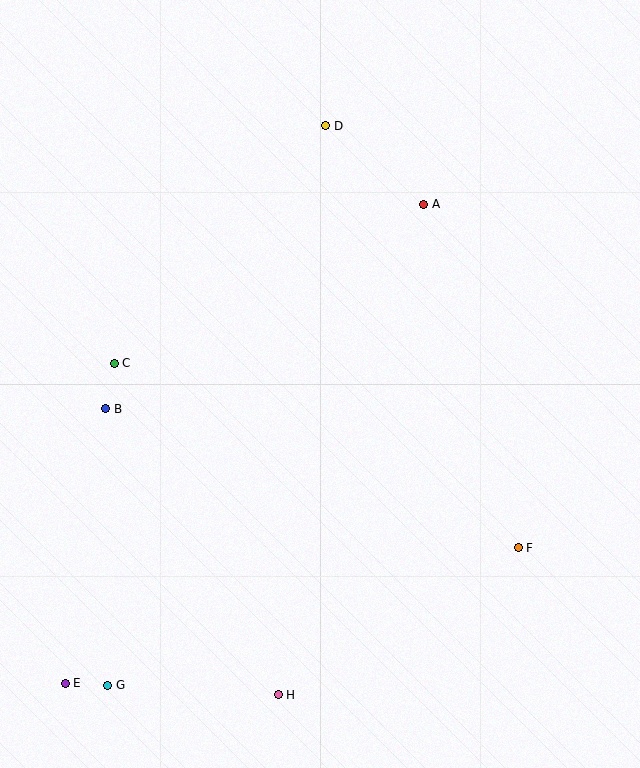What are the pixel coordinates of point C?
Point C is at (114, 363).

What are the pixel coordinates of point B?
Point B is at (106, 409).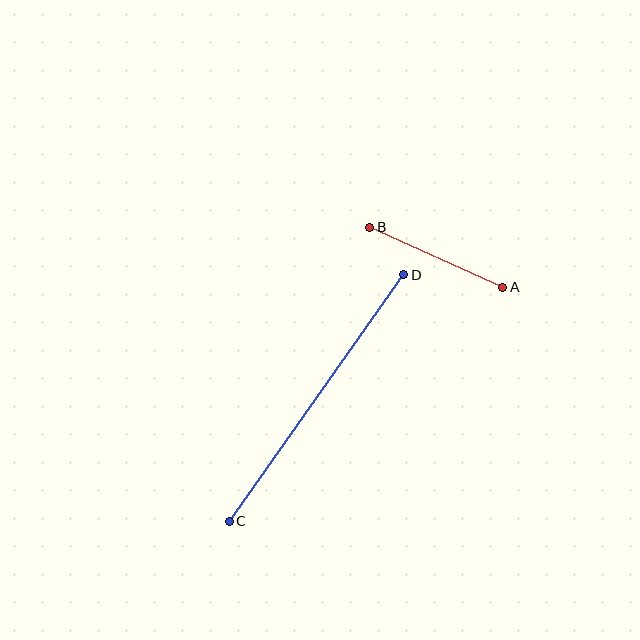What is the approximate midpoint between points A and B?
The midpoint is at approximately (436, 257) pixels.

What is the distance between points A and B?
The distance is approximately 146 pixels.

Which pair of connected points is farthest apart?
Points C and D are farthest apart.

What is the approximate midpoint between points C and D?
The midpoint is at approximately (317, 398) pixels.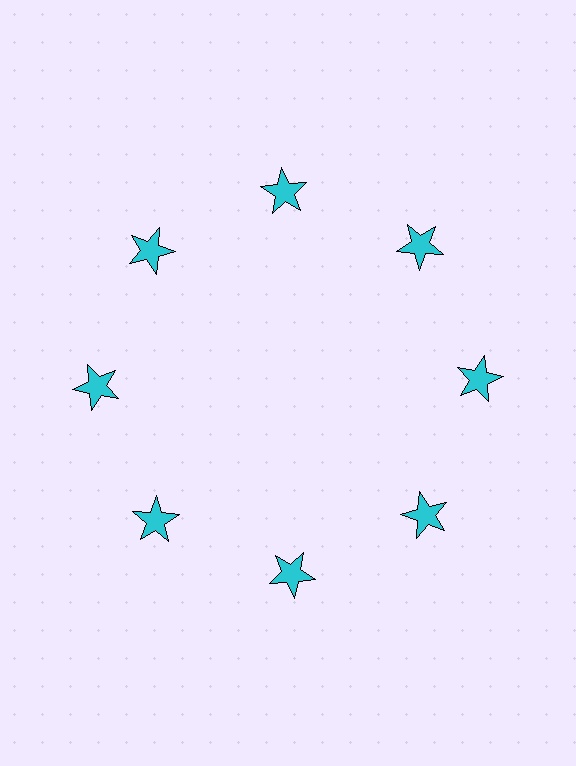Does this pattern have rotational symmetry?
Yes, this pattern has 8-fold rotational symmetry. It looks the same after rotating 45 degrees around the center.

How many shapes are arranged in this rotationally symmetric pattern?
There are 8 shapes, arranged in 8 groups of 1.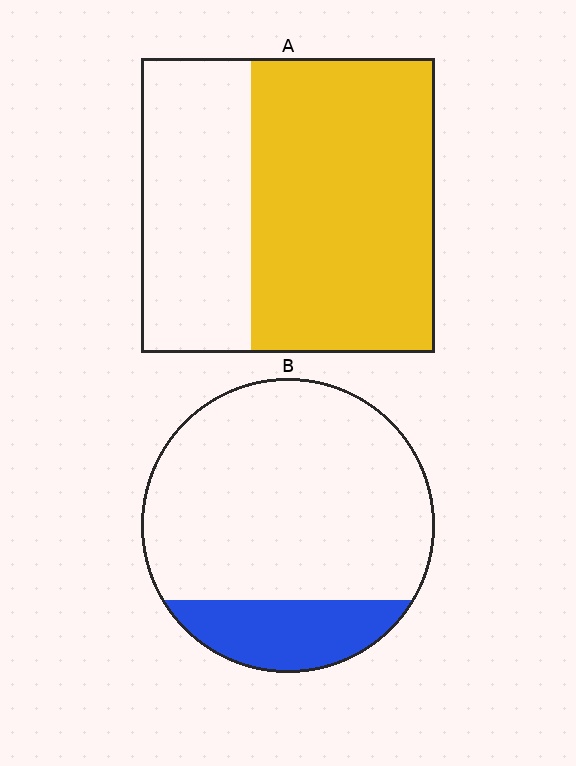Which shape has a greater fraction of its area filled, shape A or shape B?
Shape A.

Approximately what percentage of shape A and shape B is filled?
A is approximately 65% and B is approximately 20%.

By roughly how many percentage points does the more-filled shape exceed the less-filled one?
By roughly 45 percentage points (A over B).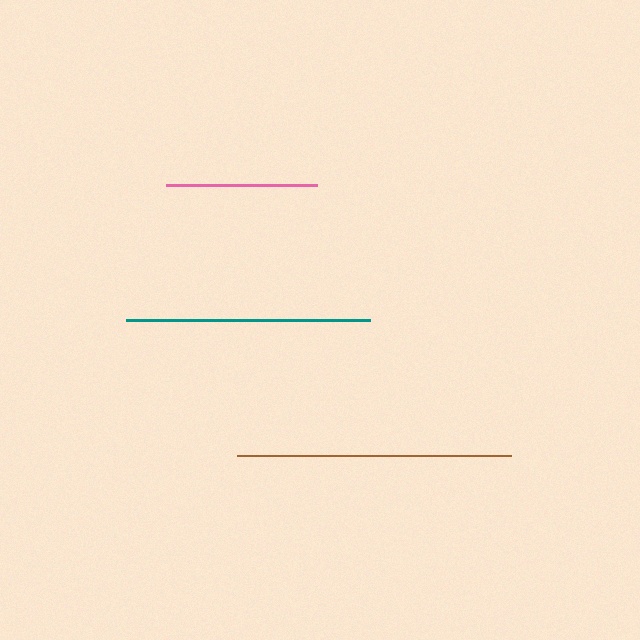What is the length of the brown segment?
The brown segment is approximately 274 pixels long.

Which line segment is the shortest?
The pink line is the shortest at approximately 151 pixels.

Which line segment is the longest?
The brown line is the longest at approximately 274 pixels.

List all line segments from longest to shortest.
From longest to shortest: brown, teal, pink.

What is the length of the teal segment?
The teal segment is approximately 244 pixels long.